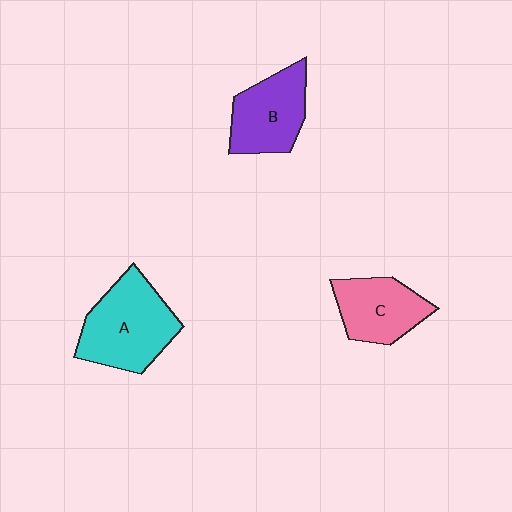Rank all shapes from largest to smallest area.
From largest to smallest: A (cyan), B (purple), C (pink).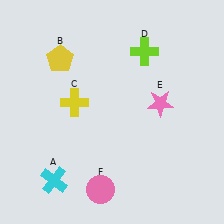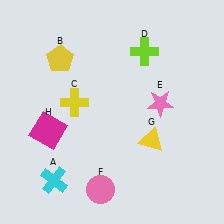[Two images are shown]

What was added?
A yellow triangle (G), a magenta square (H) were added in Image 2.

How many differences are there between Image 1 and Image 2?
There are 2 differences between the two images.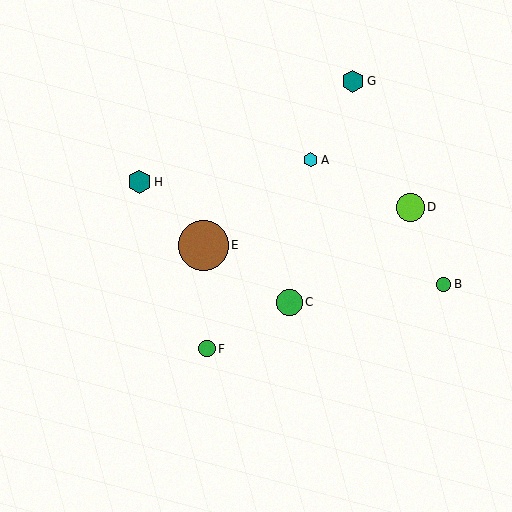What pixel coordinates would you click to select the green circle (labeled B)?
Click at (444, 284) to select the green circle B.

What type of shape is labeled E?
Shape E is a brown circle.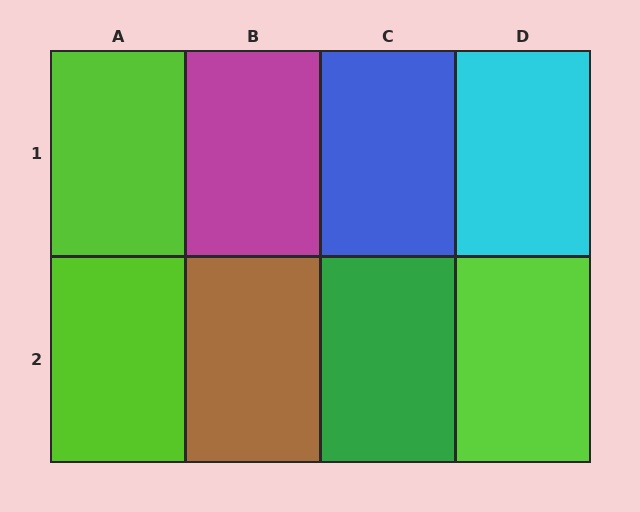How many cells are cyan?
1 cell is cyan.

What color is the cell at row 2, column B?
Brown.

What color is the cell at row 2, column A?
Lime.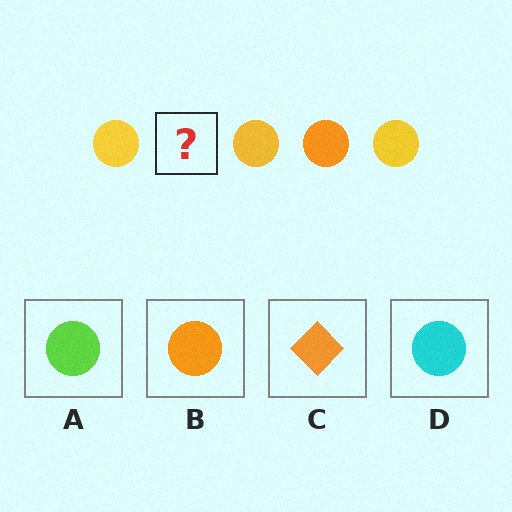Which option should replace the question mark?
Option B.